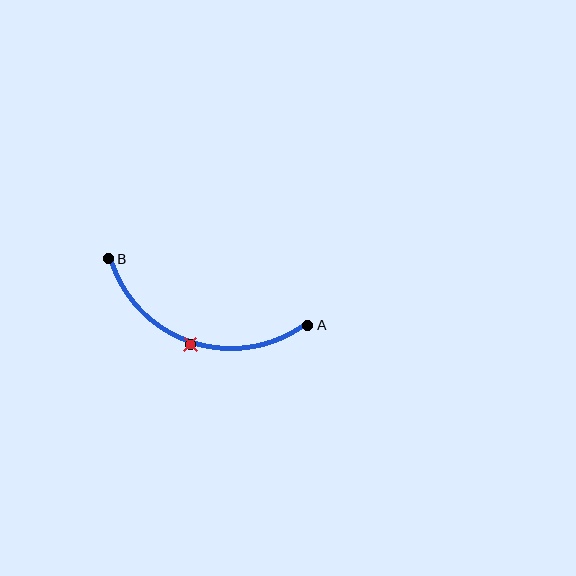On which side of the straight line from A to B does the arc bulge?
The arc bulges below the straight line connecting A and B.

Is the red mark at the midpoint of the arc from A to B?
Yes. The red mark lies on the arc at equal arc-length from both A and B — it is the arc midpoint.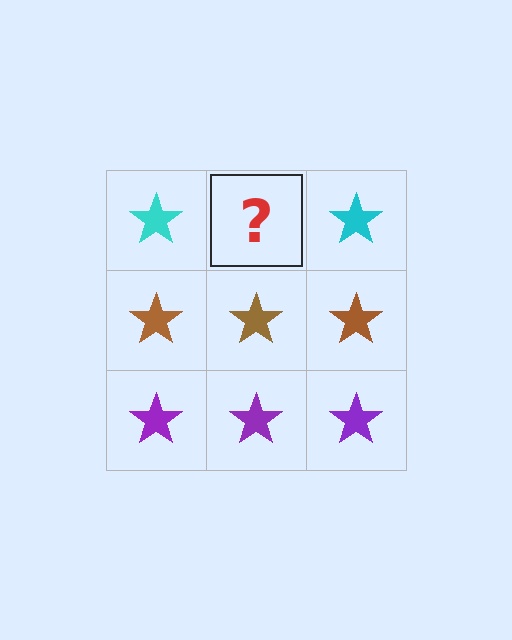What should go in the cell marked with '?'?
The missing cell should contain a cyan star.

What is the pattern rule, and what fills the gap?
The rule is that each row has a consistent color. The gap should be filled with a cyan star.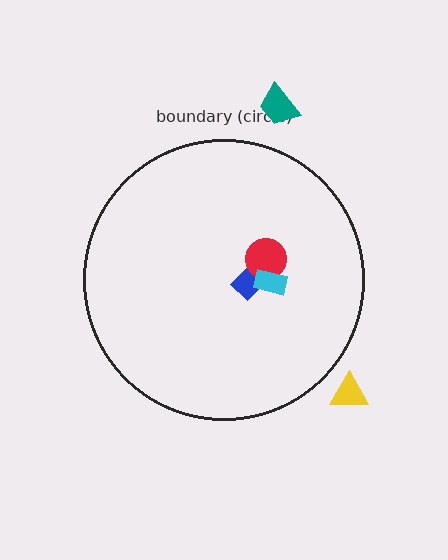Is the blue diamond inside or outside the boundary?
Inside.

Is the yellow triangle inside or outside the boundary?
Outside.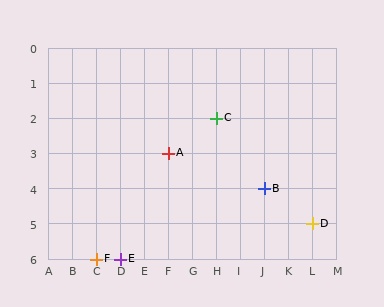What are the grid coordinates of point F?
Point F is at grid coordinates (C, 6).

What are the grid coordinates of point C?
Point C is at grid coordinates (H, 2).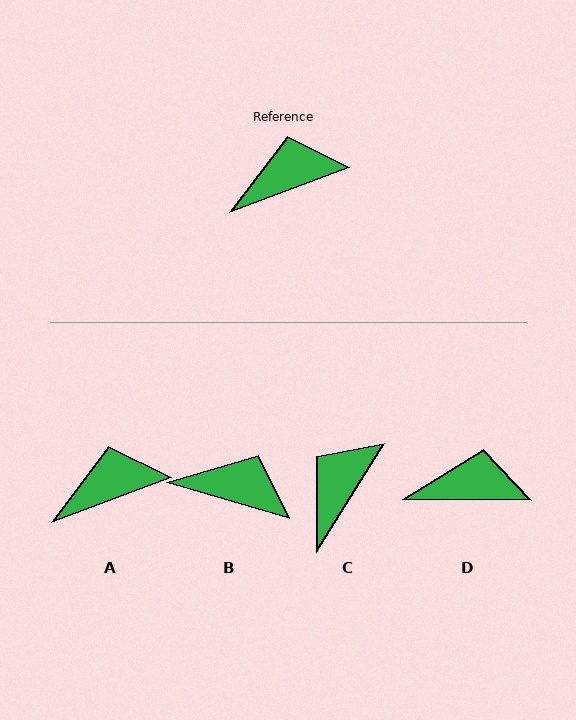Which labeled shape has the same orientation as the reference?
A.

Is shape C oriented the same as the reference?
No, it is off by about 37 degrees.